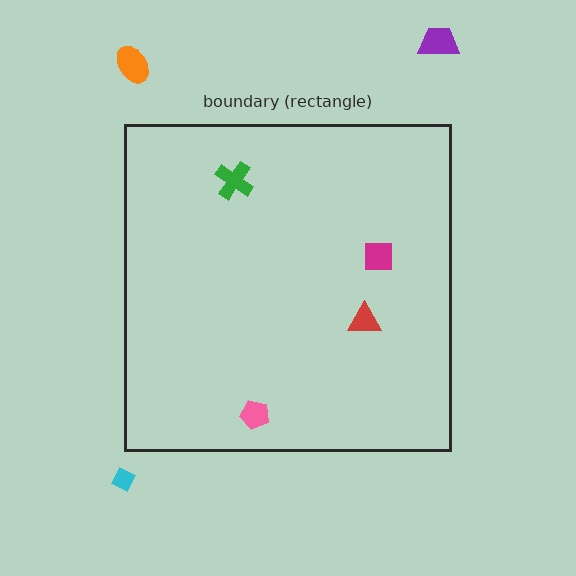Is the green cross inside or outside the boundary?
Inside.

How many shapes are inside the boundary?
4 inside, 3 outside.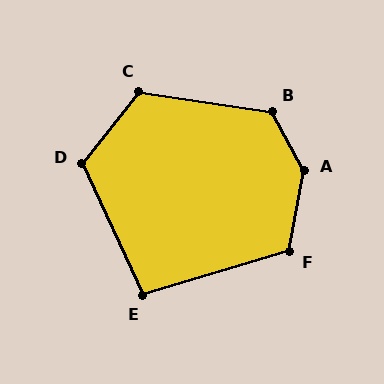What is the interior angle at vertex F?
Approximately 117 degrees (obtuse).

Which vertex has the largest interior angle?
A, at approximately 142 degrees.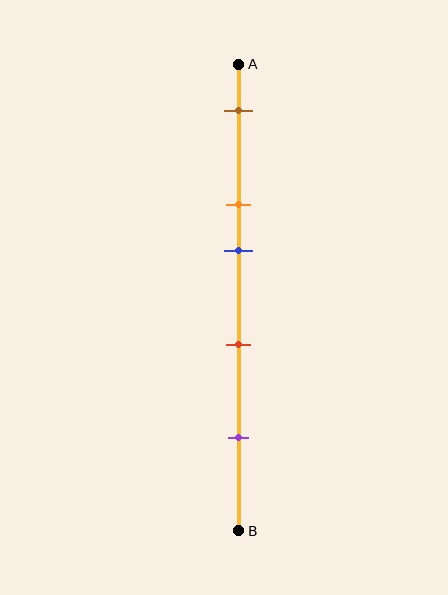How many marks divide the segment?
There are 5 marks dividing the segment.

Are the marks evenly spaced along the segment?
No, the marks are not evenly spaced.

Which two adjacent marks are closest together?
The orange and blue marks are the closest adjacent pair.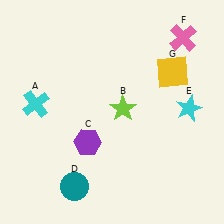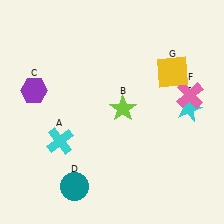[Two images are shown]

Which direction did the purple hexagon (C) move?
The purple hexagon (C) moved left.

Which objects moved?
The objects that moved are: the cyan cross (A), the purple hexagon (C), the pink cross (F).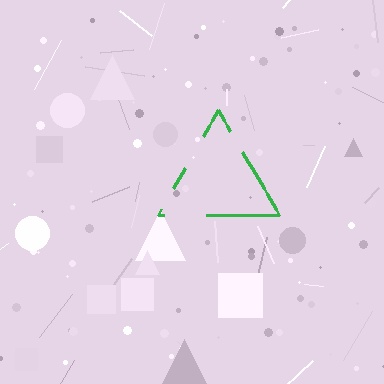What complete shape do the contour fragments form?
The contour fragments form a triangle.